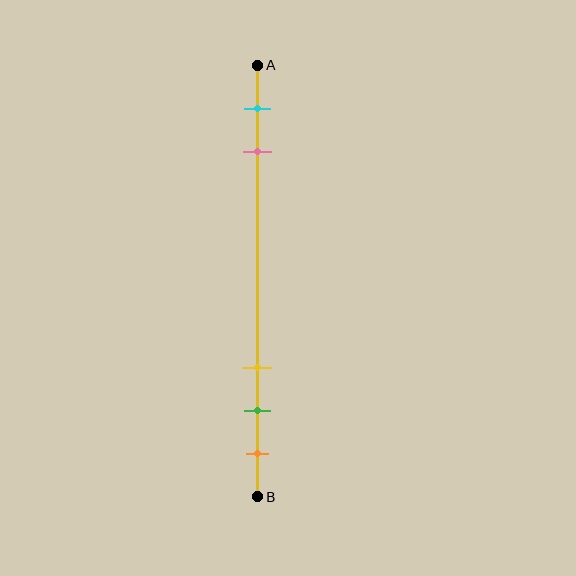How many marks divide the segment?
There are 5 marks dividing the segment.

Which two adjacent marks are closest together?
The green and orange marks are the closest adjacent pair.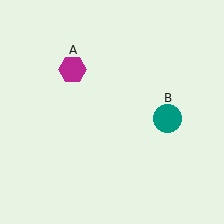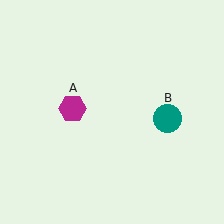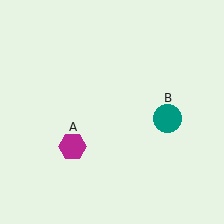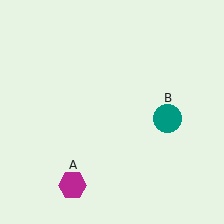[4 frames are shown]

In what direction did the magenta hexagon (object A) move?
The magenta hexagon (object A) moved down.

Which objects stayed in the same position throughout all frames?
Teal circle (object B) remained stationary.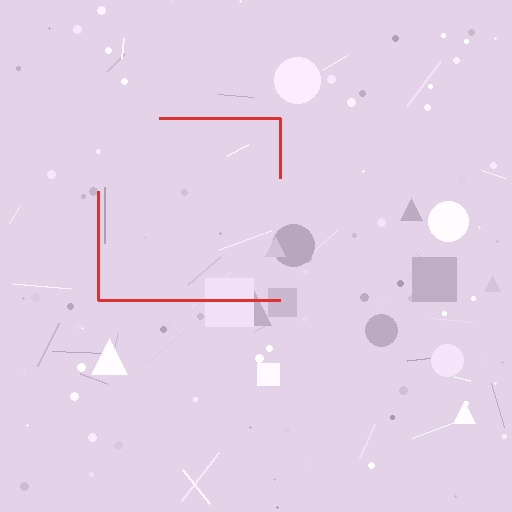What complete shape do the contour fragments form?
The contour fragments form a square.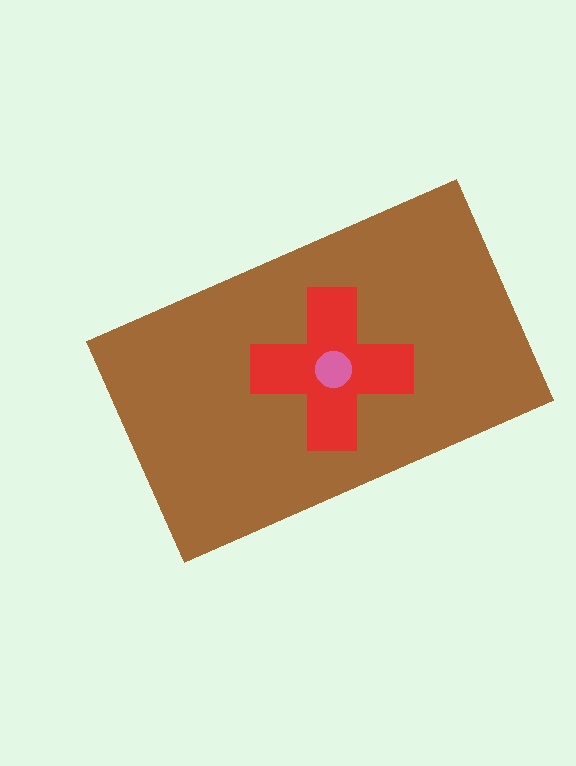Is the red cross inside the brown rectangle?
Yes.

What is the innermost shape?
The pink circle.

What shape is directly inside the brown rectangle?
The red cross.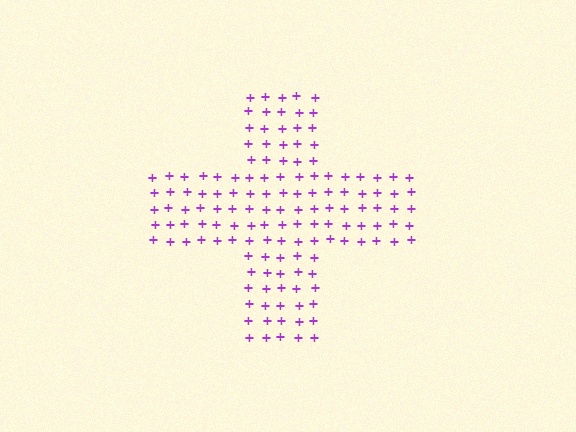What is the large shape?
The large shape is a cross.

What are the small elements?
The small elements are plus signs.